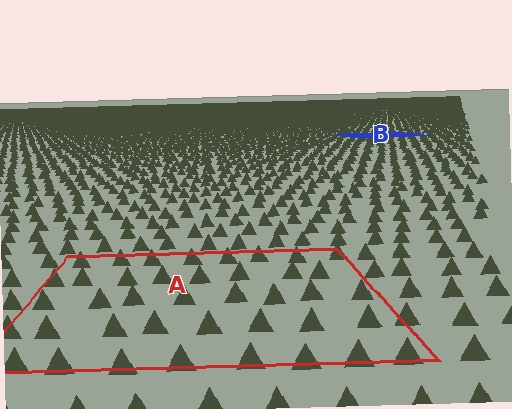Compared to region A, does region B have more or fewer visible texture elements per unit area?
Region B has more texture elements per unit area — they are packed more densely because it is farther away.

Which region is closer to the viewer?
Region A is closer. The texture elements there are larger and more spread out.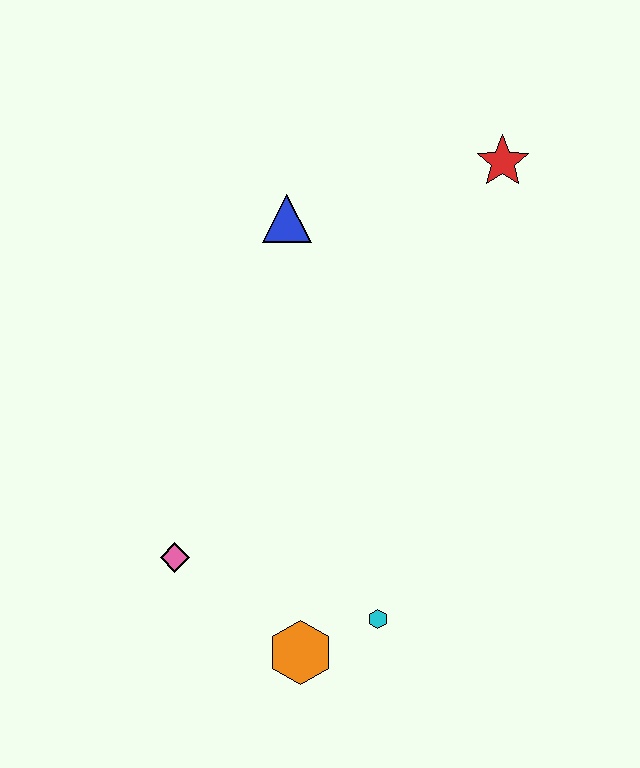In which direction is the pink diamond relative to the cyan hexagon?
The pink diamond is to the left of the cyan hexagon.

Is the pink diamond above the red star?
No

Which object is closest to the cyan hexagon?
The orange hexagon is closest to the cyan hexagon.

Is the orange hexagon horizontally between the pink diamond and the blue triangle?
No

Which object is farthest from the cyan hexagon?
The red star is farthest from the cyan hexagon.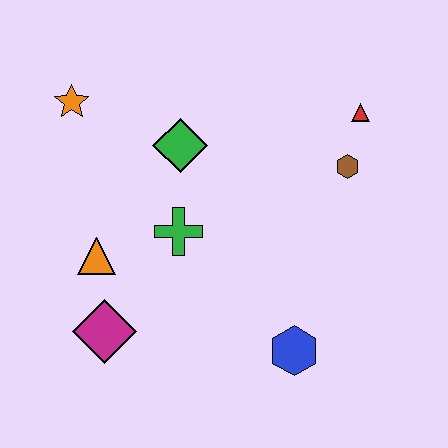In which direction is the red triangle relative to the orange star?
The red triangle is to the right of the orange star.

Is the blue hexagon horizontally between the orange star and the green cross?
No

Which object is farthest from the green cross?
The red triangle is farthest from the green cross.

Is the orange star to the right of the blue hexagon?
No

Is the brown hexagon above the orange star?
No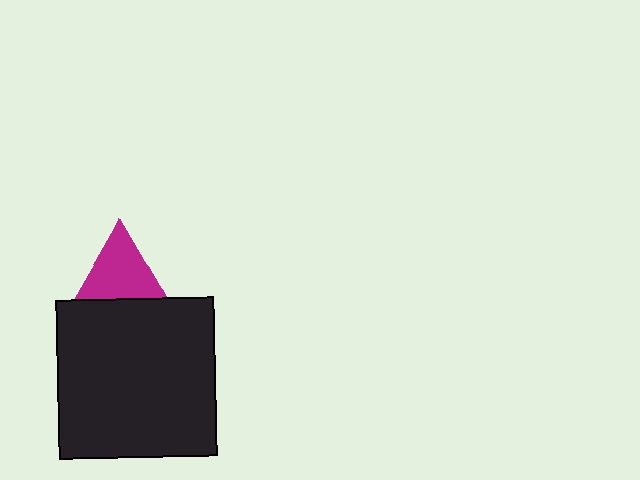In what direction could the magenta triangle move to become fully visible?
The magenta triangle could move up. That would shift it out from behind the black square entirely.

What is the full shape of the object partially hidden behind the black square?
The partially hidden object is a magenta triangle.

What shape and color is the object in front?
The object in front is a black square.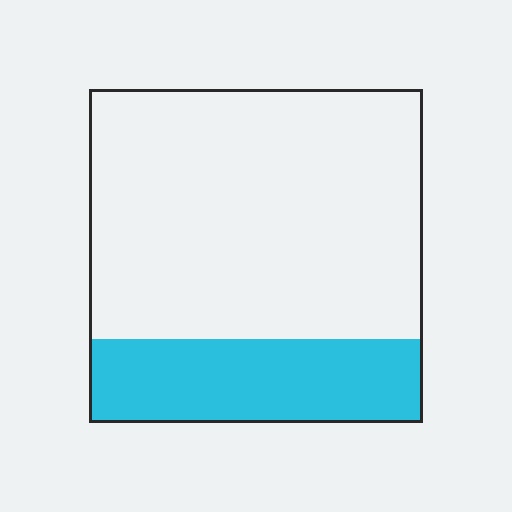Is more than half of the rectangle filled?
No.